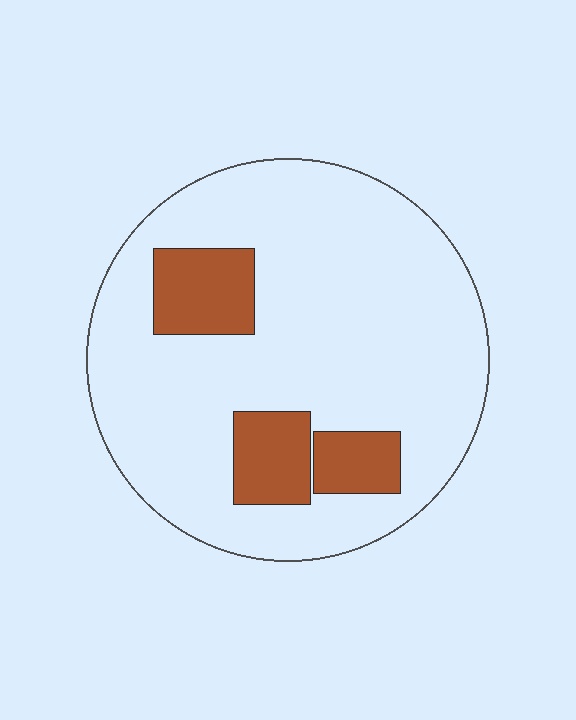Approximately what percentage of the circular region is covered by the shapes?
Approximately 15%.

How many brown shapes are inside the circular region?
3.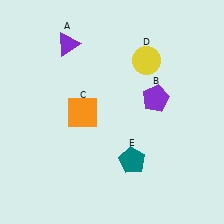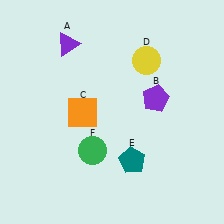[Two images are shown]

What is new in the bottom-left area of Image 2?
A green circle (F) was added in the bottom-left area of Image 2.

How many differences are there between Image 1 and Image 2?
There is 1 difference between the two images.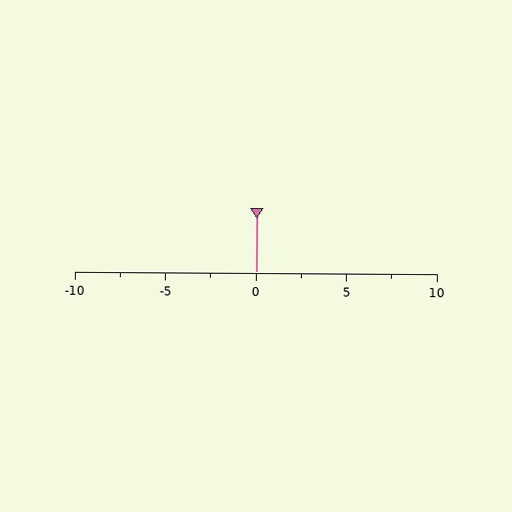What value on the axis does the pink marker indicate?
The marker indicates approximately 0.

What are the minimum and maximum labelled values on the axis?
The axis runs from -10 to 10.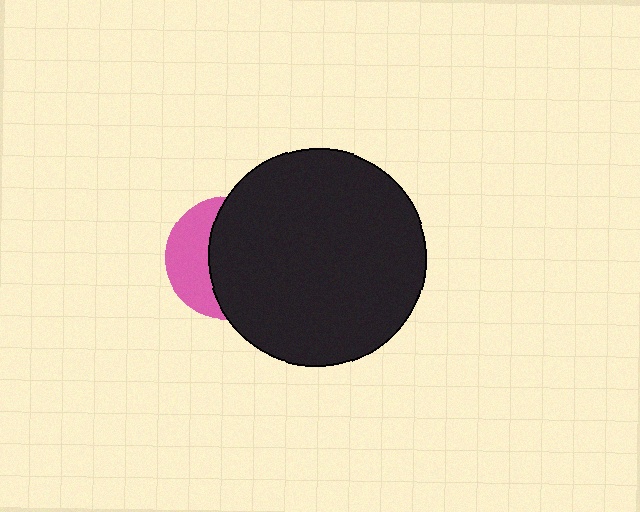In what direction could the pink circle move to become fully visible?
The pink circle could move left. That would shift it out from behind the black circle entirely.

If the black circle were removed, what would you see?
You would see the complete pink circle.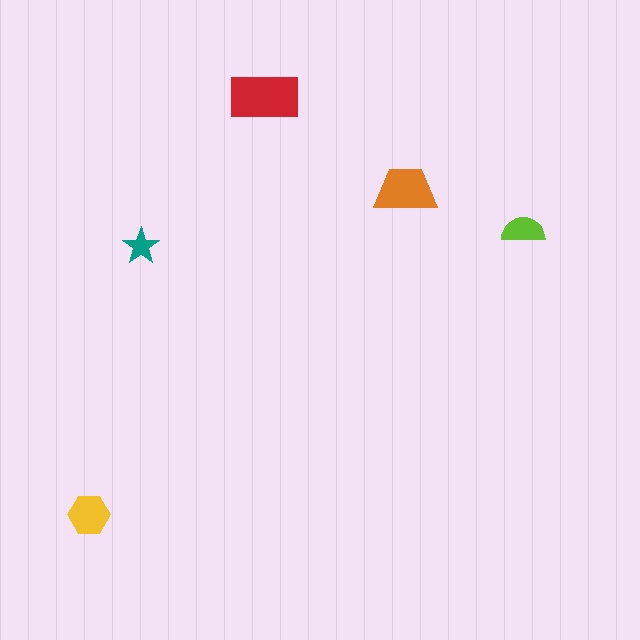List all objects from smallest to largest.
The teal star, the lime semicircle, the yellow hexagon, the orange trapezoid, the red rectangle.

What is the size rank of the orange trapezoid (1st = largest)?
2nd.